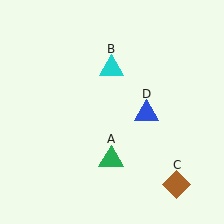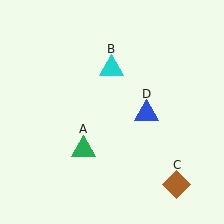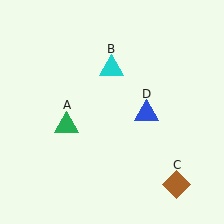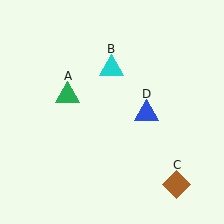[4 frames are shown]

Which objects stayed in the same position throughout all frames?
Cyan triangle (object B) and brown diamond (object C) and blue triangle (object D) remained stationary.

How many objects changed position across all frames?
1 object changed position: green triangle (object A).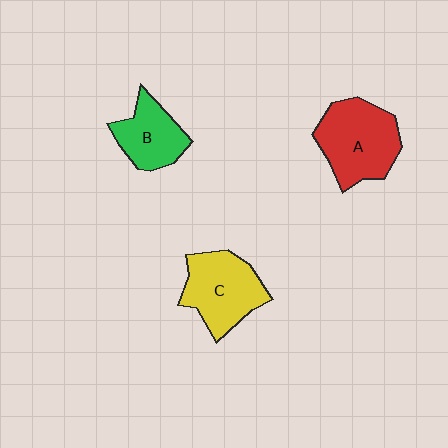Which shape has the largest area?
Shape A (red).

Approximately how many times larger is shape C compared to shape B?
Approximately 1.4 times.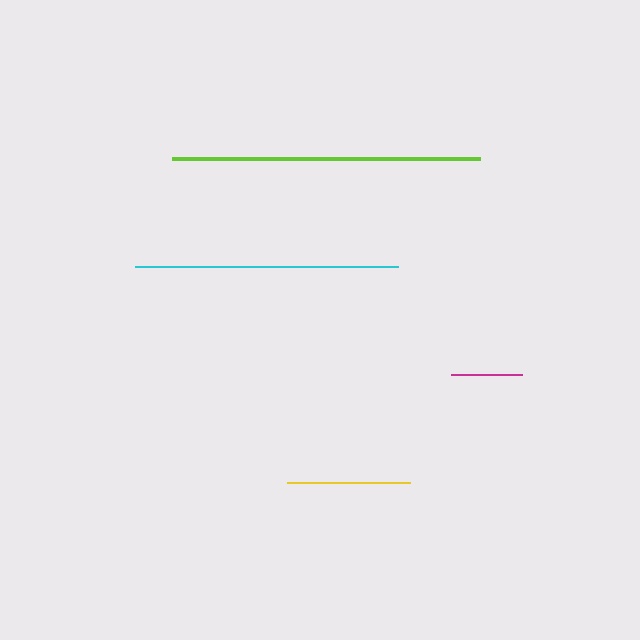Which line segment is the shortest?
The magenta line is the shortest at approximately 71 pixels.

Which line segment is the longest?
The lime line is the longest at approximately 308 pixels.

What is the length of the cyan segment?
The cyan segment is approximately 263 pixels long.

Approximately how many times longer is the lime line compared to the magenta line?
The lime line is approximately 4.4 times the length of the magenta line.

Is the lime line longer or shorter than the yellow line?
The lime line is longer than the yellow line.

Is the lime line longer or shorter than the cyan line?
The lime line is longer than the cyan line.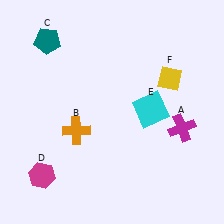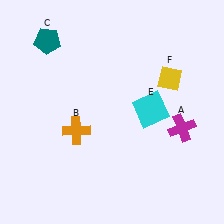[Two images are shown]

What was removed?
The magenta hexagon (D) was removed in Image 2.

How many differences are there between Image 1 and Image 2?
There is 1 difference between the two images.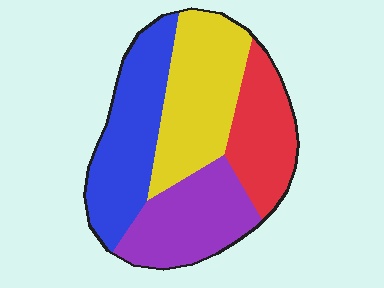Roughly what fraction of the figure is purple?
Purple covers 23% of the figure.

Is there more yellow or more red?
Yellow.